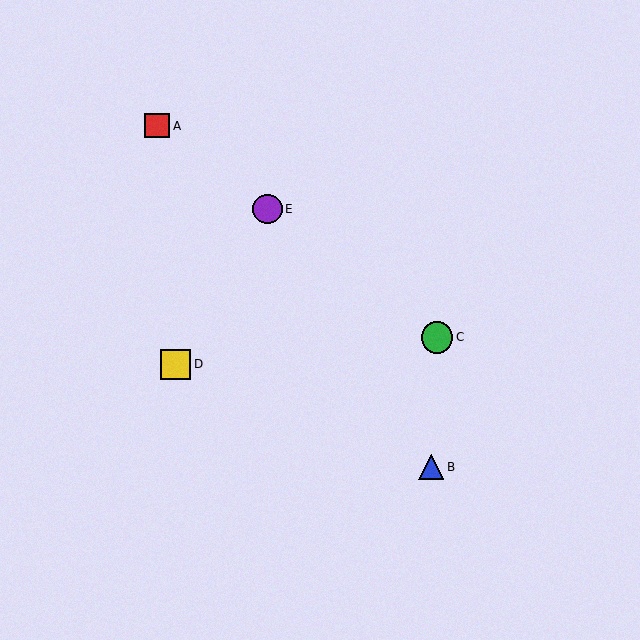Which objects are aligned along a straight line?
Objects A, C, E are aligned along a straight line.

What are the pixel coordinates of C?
Object C is at (437, 337).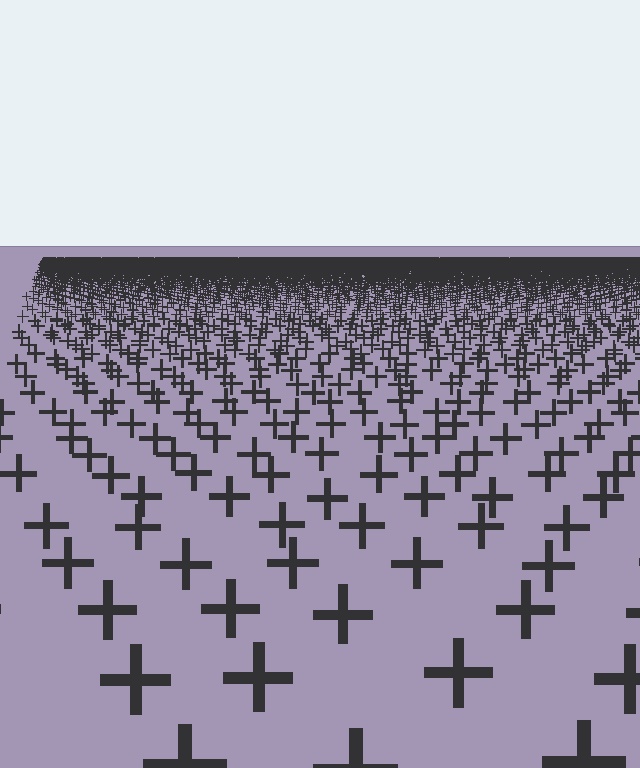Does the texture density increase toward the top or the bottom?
Density increases toward the top.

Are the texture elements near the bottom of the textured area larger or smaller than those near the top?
Larger. Near the bottom, elements are closer to the viewer and appear at a bigger on-screen size.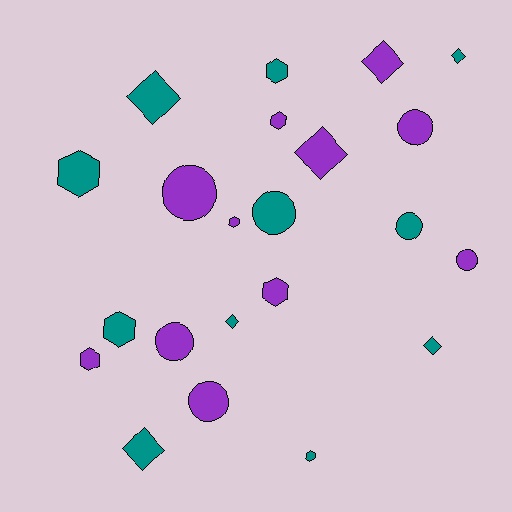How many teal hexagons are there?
There are 4 teal hexagons.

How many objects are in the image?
There are 22 objects.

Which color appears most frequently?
Purple, with 11 objects.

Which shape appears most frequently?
Hexagon, with 8 objects.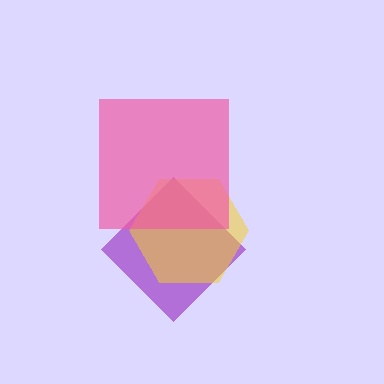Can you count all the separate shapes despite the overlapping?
Yes, there are 3 separate shapes.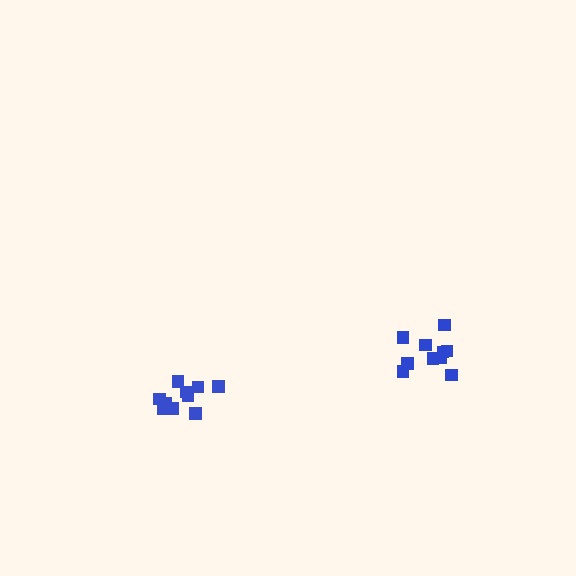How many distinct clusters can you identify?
There are 2 distinct clusters.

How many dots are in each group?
Group 1: 10 dots, Group 2: 10 dots (20 total).